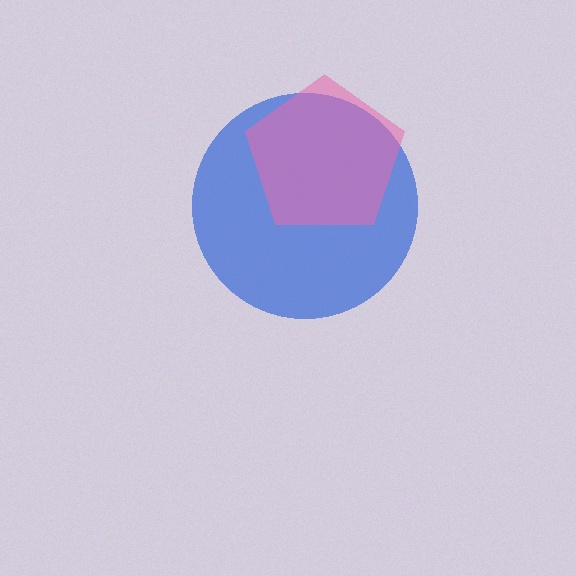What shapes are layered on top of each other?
The layered shapes are: a blue circle, a pink pentagon.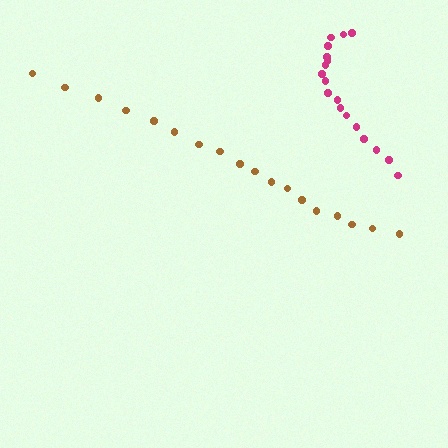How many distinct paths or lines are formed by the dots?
There are 2 distinct paths.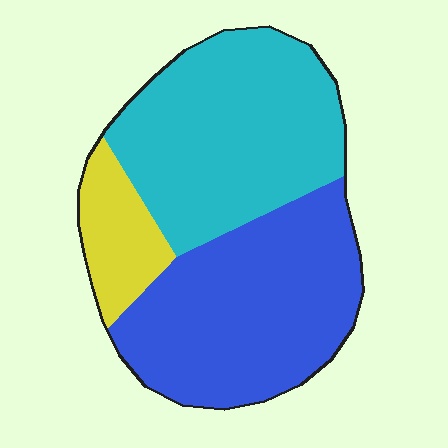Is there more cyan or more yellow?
Cyan.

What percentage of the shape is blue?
Blue covers around 45% of the shape.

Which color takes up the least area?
Yellow, at roughly 10%.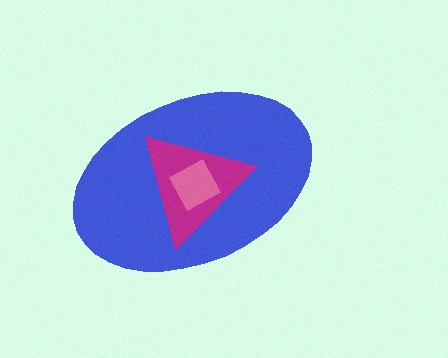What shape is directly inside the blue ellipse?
The magenta triangle.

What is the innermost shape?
The pink diamond.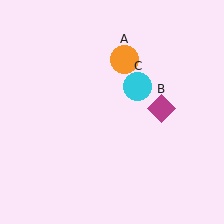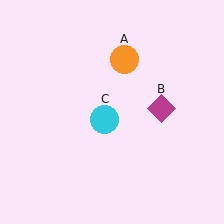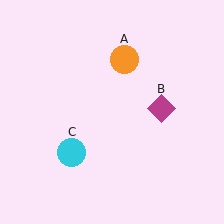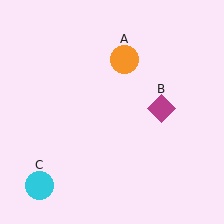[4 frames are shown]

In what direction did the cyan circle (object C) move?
The cyan circle (object C) moved down and to the left.